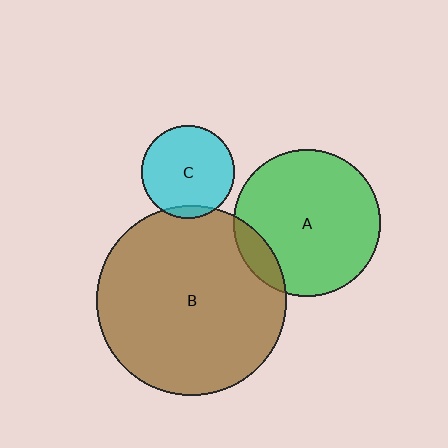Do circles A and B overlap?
Yes.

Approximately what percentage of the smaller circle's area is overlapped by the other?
Approximately 10%.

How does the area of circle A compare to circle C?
Approximately 2.5 times.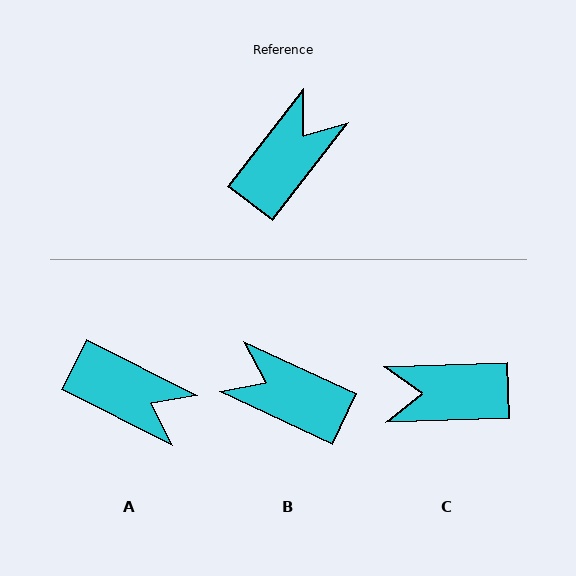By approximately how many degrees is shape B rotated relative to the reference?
Approximately 103 degrees counter-clockwise.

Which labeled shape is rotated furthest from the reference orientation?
C, about 129 degrees away.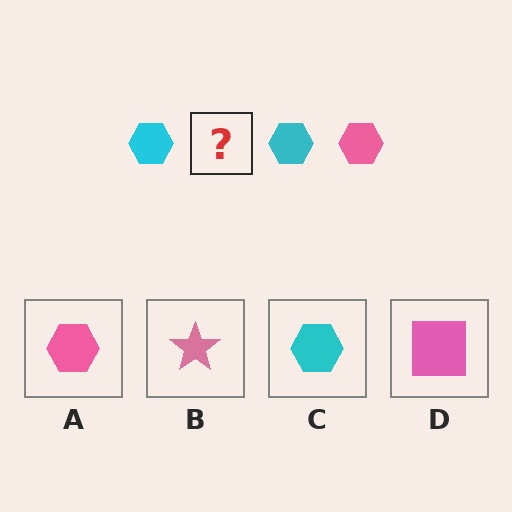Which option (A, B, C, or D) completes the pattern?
A.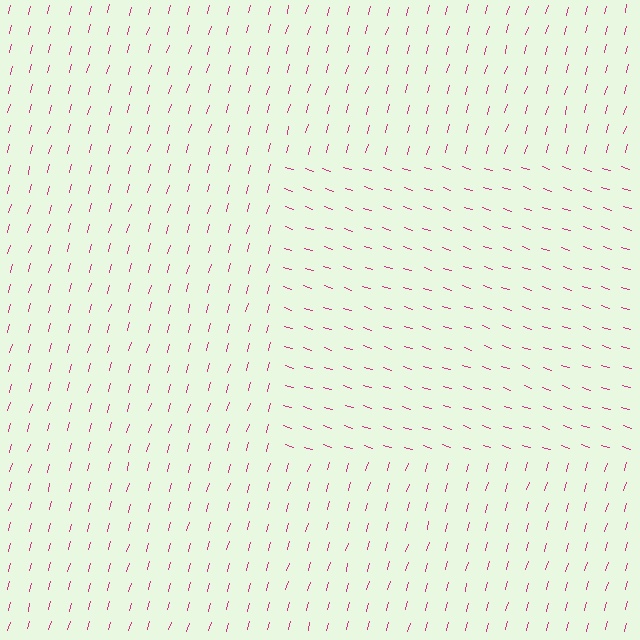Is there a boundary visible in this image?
Yes, there is a texture boundary formed by a change in line orientation.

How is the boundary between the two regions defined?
The boundary is defined purely by a change in line orientation (approximately 88 degrees difference). All lines are the same color and thickness.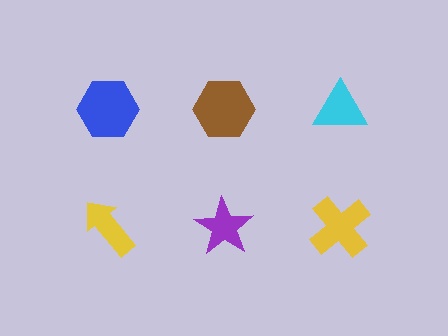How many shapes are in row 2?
3 shapes.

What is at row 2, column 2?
A purple star.